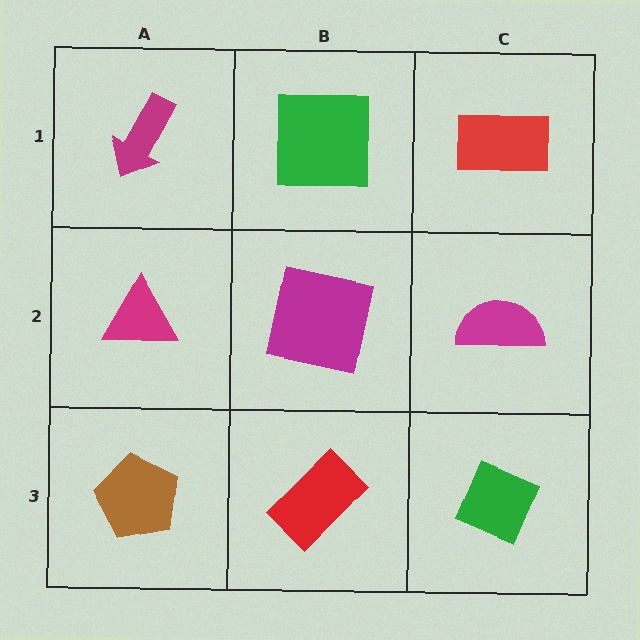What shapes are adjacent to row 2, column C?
A red rectangle (row 1, column C), a green diamond (row 3, column C), a magenta square (row 2, column B).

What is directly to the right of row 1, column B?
A red rectangle.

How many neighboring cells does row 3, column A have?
2.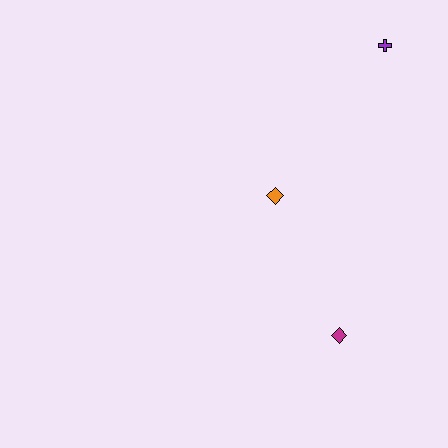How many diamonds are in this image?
There are 2 diamonds.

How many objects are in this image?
There are 3 objects.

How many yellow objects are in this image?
There are no yellow objects.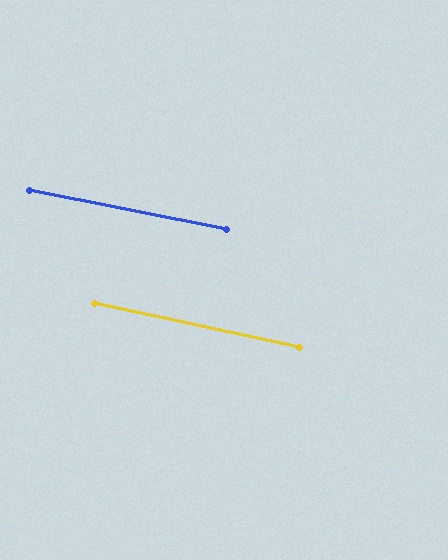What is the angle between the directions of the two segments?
Approximately 1 degree.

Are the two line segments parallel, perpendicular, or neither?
Parallel — their directions differ by only 0.8°.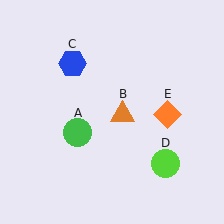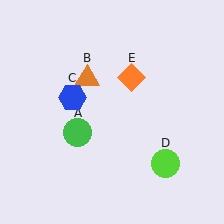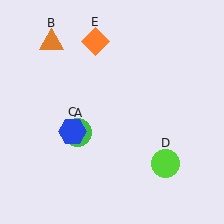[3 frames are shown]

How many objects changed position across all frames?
3 objects changed position: orange triangle (object B), blue hexagon (object C), orange diamond (object E).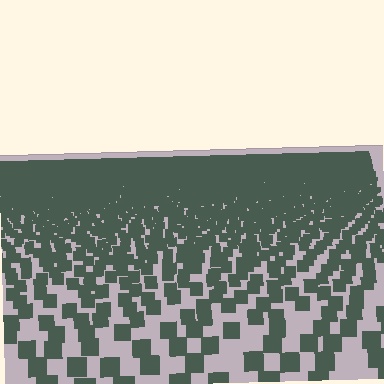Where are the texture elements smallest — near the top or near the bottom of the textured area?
Near the top.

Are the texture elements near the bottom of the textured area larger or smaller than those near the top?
Larger. Near the bottom, elements are closer to the viewer and appear at a bigger on-screen size.